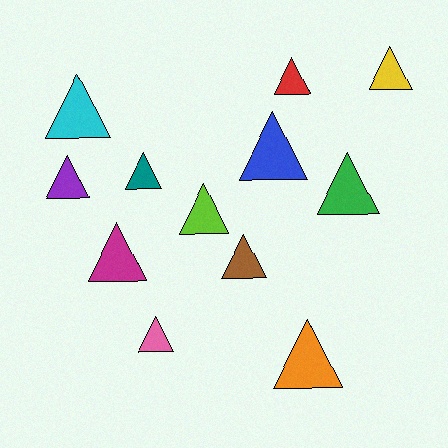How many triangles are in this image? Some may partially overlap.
There are 12 triangles.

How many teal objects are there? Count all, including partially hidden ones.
There is 1 teal object.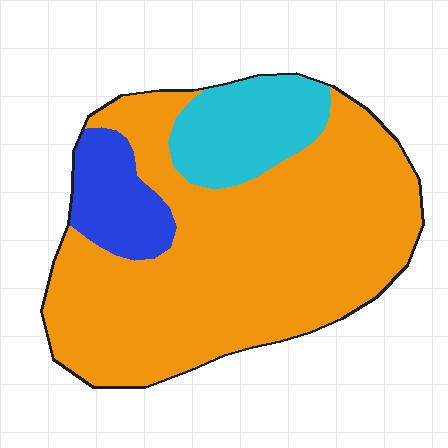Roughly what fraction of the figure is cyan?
Cyan takes up about one sixth (1/6) of the figure.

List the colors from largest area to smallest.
From largest to smallest: orange, cyan, blue.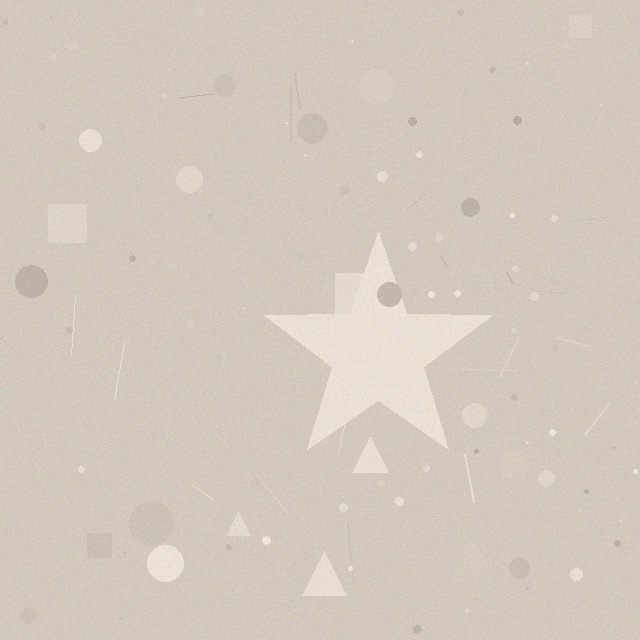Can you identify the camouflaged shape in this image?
The camouflaged shape is a star.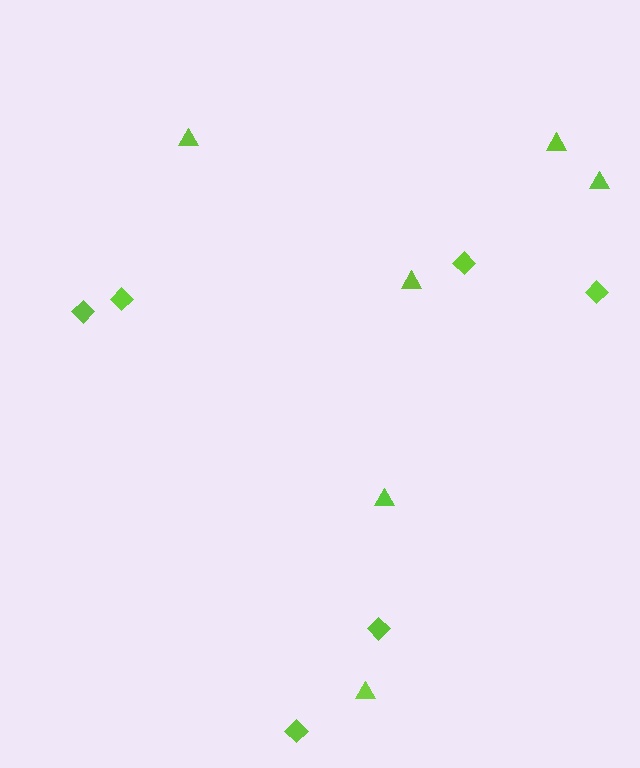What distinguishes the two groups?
There are 2 groups: one group of triangles (6) and one group of diamonds (6).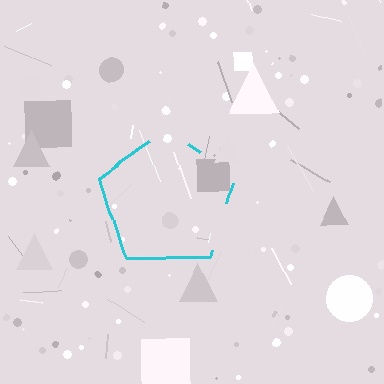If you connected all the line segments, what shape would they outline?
They would outline a pentagon.